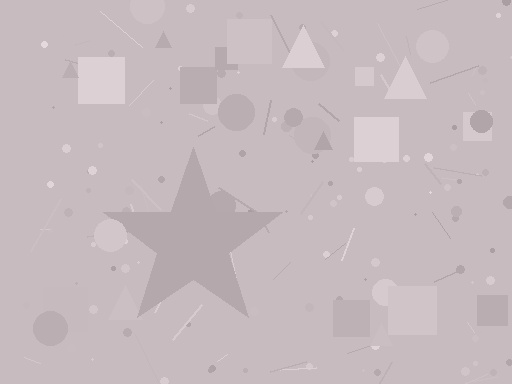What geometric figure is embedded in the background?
A star is embedded in the background.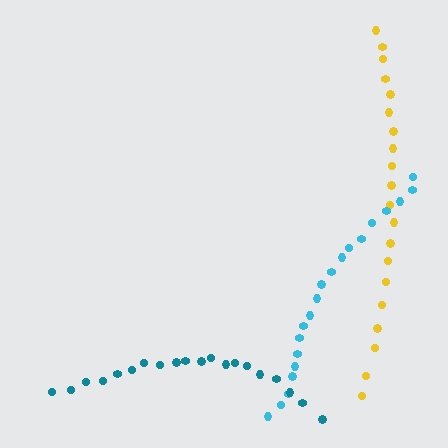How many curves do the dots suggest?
There are 3 distinct paths.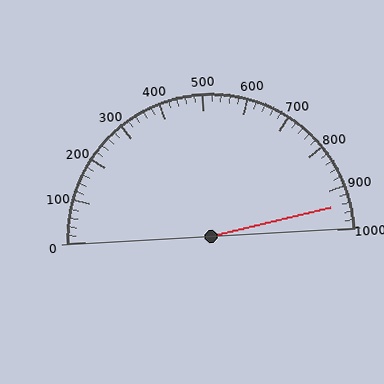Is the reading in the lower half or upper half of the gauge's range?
The reading is in the upper half of the range (0 to 1000).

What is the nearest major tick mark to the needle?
The nearest major tick mark is 900.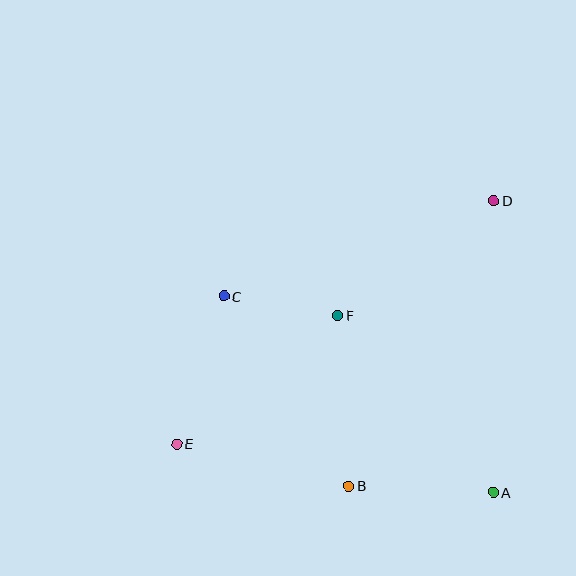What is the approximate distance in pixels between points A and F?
The distance between A and F is approximately 235 pixels.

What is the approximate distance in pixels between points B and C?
The distance between B and C is approximately 227 pixels.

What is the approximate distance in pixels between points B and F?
The distance between B and F is approximately 171 pixels.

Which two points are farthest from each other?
Points D and E are farthest from each other.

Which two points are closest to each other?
Points C and F are closest to each other.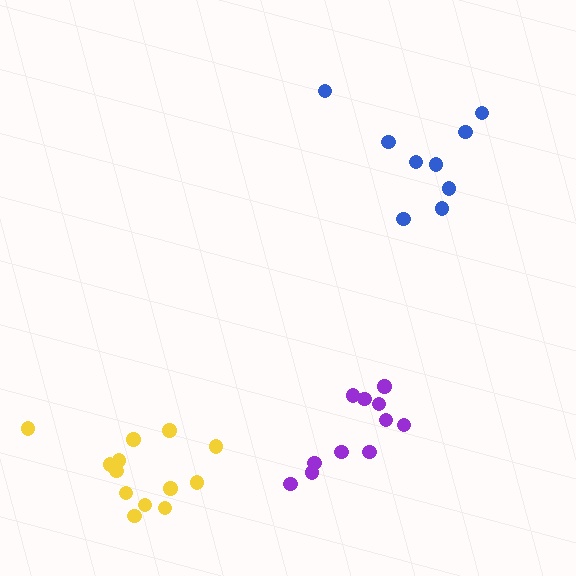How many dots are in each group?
Group 1: 11 dots, Group 2: 13 dots, Group 3: 9 dots (33 total).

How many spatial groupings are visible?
There are 3 spatial groupings.